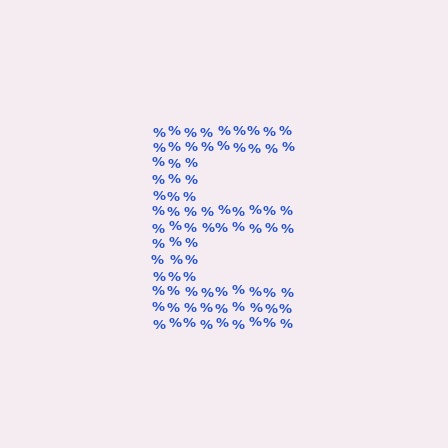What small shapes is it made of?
It is made of small percent signs.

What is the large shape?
The large shape is the letter E.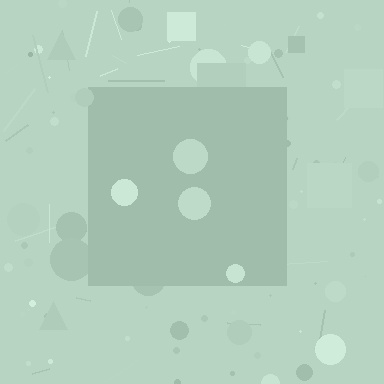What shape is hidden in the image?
A square is hidden in the image.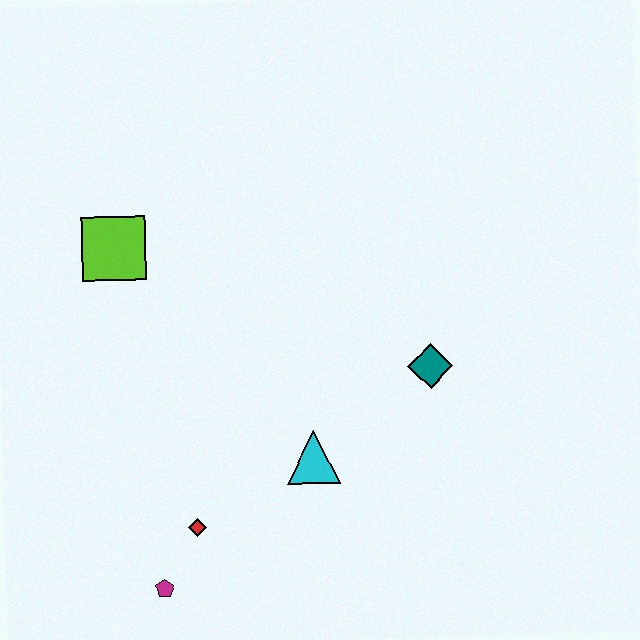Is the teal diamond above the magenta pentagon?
Yes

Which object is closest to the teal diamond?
The cyan triangle is closest to the teal diamond.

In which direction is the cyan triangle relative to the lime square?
The cyan triangle is below the lime square.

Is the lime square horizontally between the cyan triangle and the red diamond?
No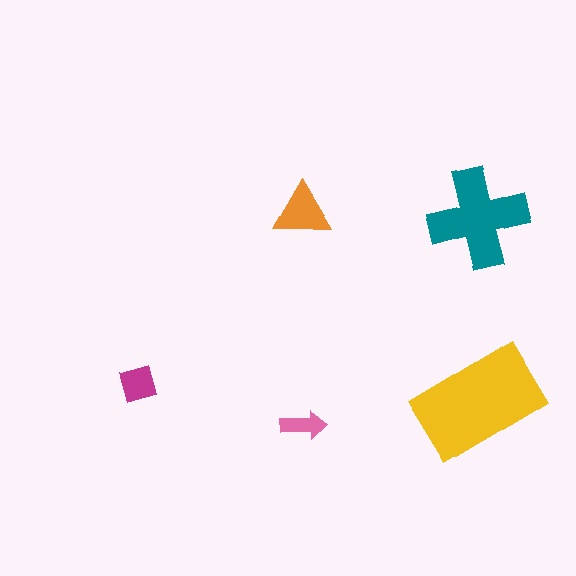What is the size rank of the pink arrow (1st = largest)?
5th.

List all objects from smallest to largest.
The pink arrow, the magenta square, the orange triangle, the teal cross, the yellow rectangle.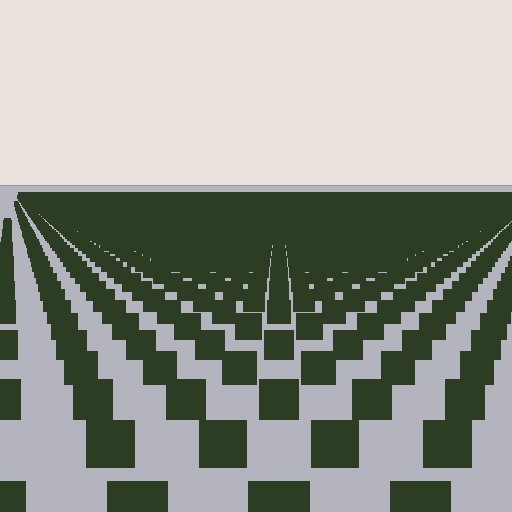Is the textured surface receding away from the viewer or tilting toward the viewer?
The surface is receding away from the viewer. Texture elements get smaller and denser toward the top.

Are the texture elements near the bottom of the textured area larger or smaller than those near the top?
Larger. Near the bottom, elements are closer to the viewer and appear at a bigger on-screen size.